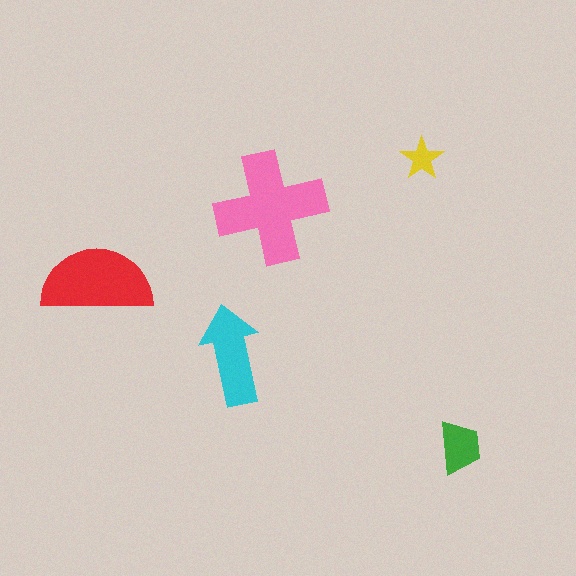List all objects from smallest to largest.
The yellow star, the green trapezoid, the cyan arrow, the red semicircle, the pink cross.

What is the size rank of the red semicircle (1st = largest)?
2nd.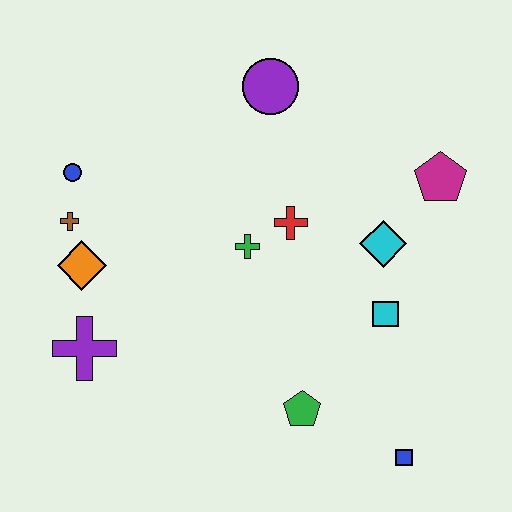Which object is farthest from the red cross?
The blue square is farthest from the red cross.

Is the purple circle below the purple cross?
No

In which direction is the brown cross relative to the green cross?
The brown cross is to the left of the green cross.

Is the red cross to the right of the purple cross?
Yes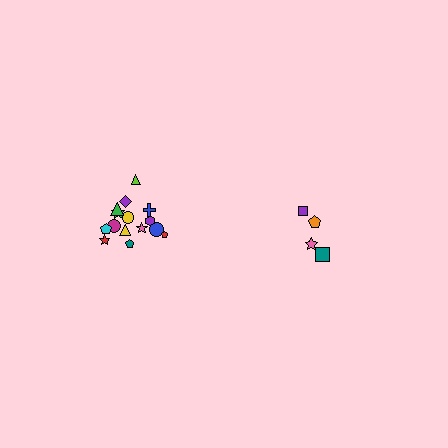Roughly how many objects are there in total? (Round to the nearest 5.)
Roughly 20 objects in total.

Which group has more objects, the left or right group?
The left group.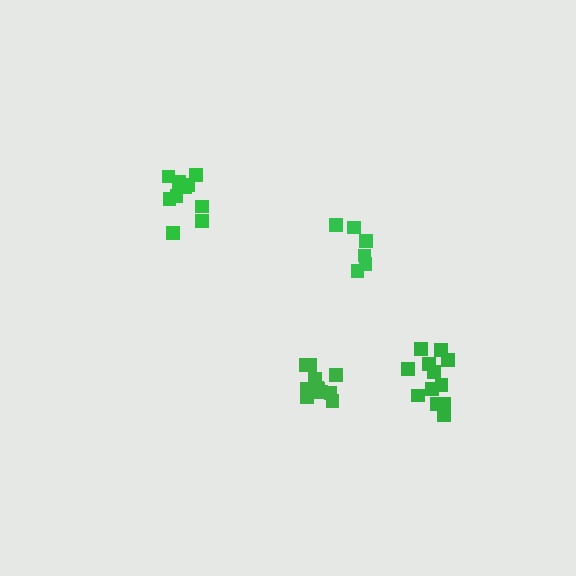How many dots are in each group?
Group 1: 12 dots, Group 2: 6 dots, Group 3: 10 dots, Group 4: 12 dots (40 total).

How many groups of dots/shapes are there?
There are 4 groups.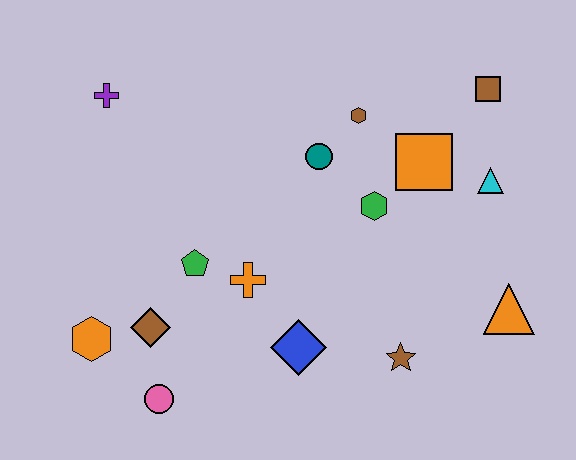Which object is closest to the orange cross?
The green pentagon is closest to the orange cross.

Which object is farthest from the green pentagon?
The brown square is farthest from the green pentagon.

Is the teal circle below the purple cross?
Yes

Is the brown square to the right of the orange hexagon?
Yes